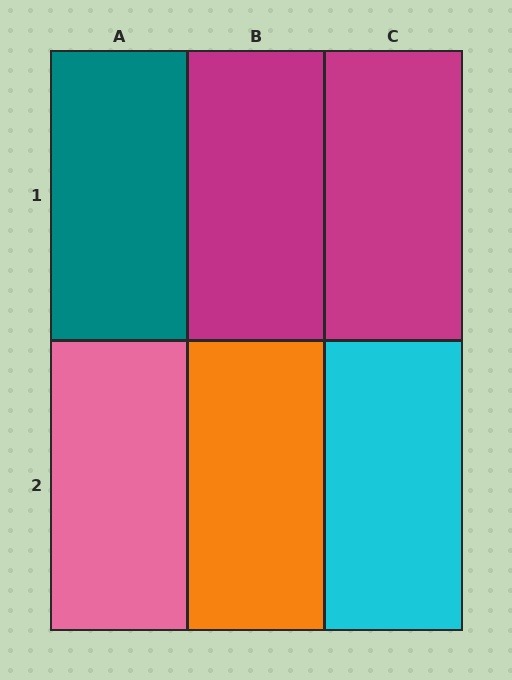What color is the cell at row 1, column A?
Teal.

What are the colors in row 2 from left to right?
Pink, orange, cyan.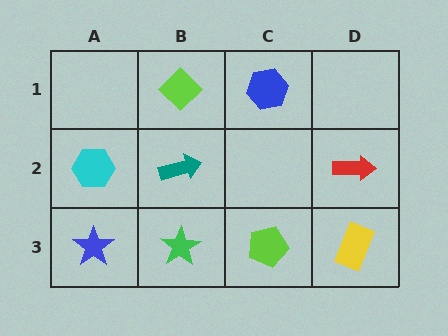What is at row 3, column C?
A lime pentagon.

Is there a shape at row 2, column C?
No, that cell is empty.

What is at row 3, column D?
A yellow rectangle.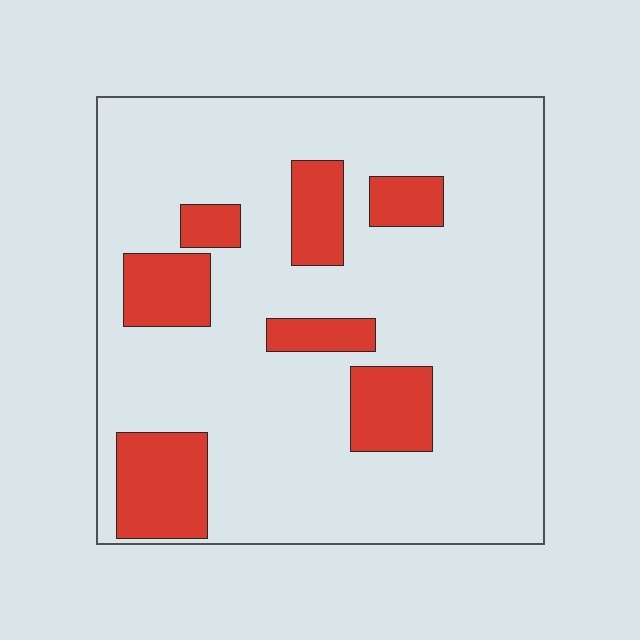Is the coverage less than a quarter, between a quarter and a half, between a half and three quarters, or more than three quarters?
Less than a quarter.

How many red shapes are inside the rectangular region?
7.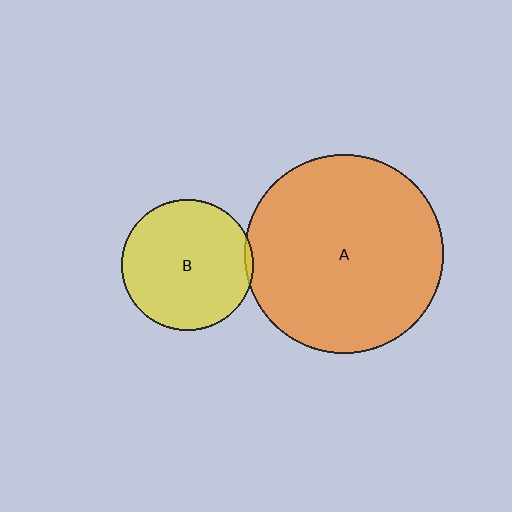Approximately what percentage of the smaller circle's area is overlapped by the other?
Approximately 5%.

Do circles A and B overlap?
Yes.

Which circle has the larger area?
Circle A (orange).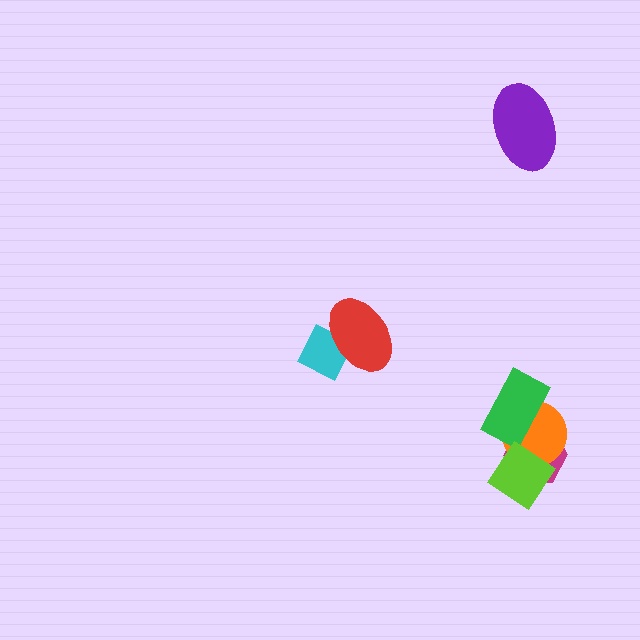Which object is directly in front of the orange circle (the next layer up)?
The green rectangle is directly in front of the orange circle.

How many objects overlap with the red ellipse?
1 object overlaps with the red ellipse.